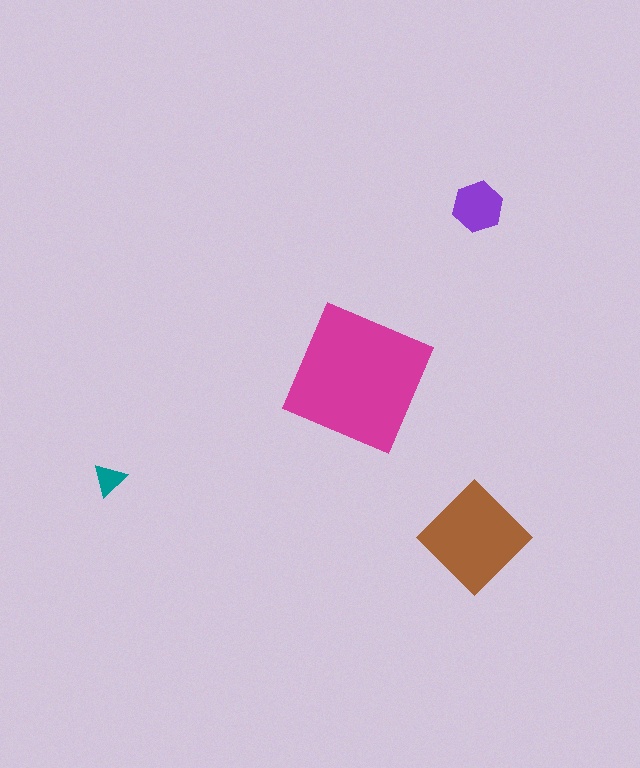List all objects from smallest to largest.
The teal triangle, the purple hexagon, the brown diamond, the magenta square.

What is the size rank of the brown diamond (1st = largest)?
2nd.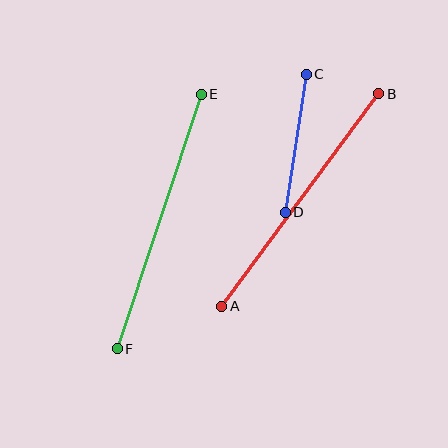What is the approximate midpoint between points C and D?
The midpoint is at approximately (296, 143) pixels.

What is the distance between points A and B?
The distance is approximately 264 pixels.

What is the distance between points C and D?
The distance is approximately 140 pixels.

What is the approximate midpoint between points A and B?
The midpoint is at approximately (300, 200) pixels.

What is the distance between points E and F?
The distance is approximately 269 pixels.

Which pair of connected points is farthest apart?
Points E and F are farthest apart.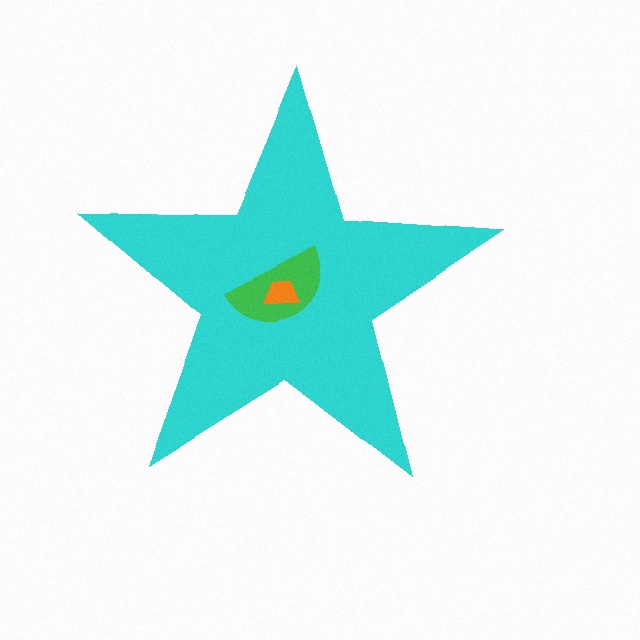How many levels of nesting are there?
3.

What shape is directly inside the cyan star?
The green semicircle.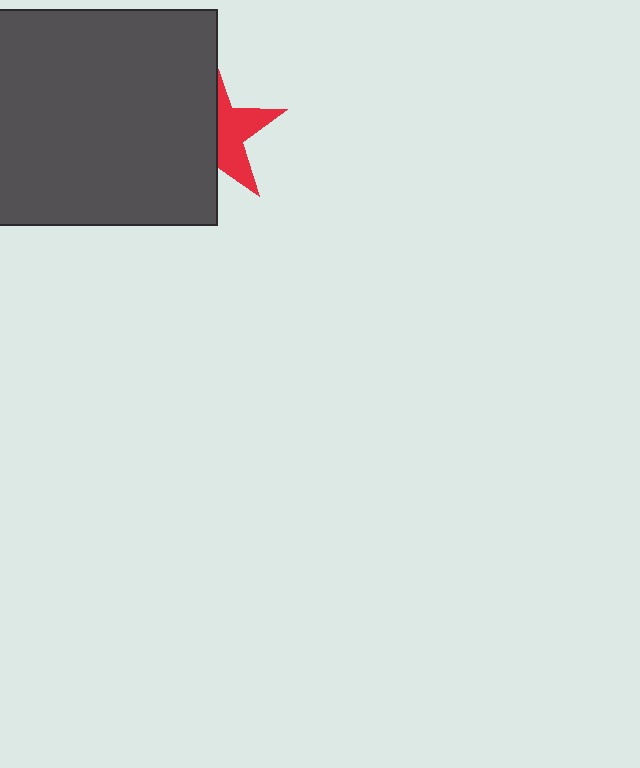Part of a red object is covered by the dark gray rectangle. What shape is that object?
It is a star.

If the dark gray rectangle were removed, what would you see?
You would see the complete red star.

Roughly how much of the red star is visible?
A small part of it is visible (roughly 44%).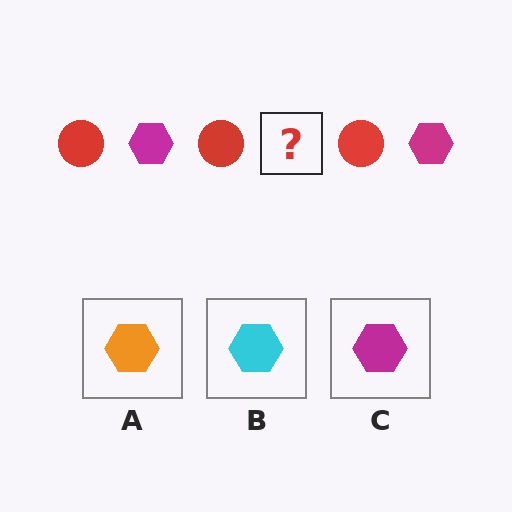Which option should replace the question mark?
Option C.